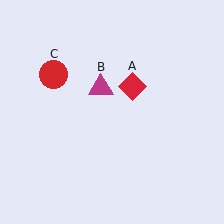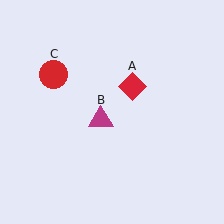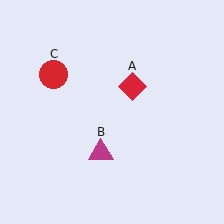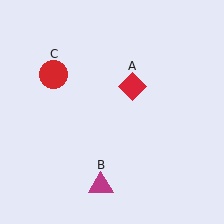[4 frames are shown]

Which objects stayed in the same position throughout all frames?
Red diamond (object A) and red circle (object C) remained stationary.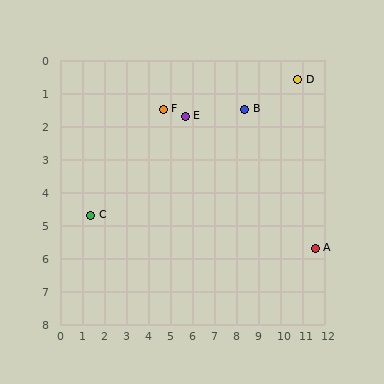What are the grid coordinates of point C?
Point C is at approximately (1.4, 4.7).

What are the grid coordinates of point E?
Point E is at approximately (5.7, 1.7).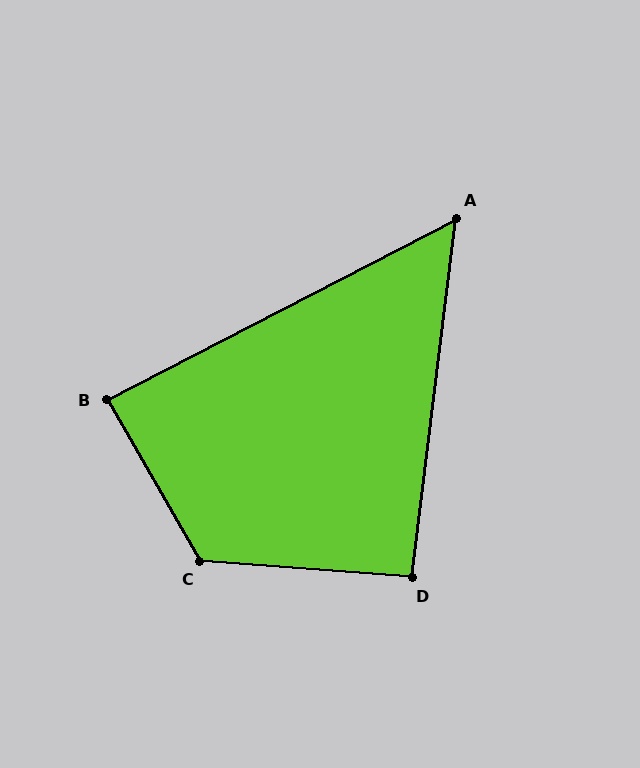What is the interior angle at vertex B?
Approximately 87 degrees (approximately right).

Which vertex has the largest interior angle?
C, at approximately 124 degrees.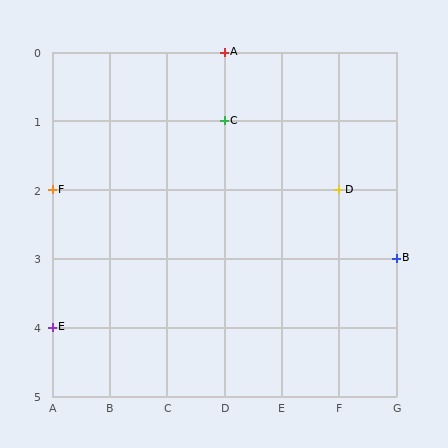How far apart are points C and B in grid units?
Points C and B are 3 columns and 2 rows apart (about 3.6 grid units diagonally).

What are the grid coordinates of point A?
Point A is at grid coordinates (D, 0).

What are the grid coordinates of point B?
Point B is at grid coordinates (G, 3).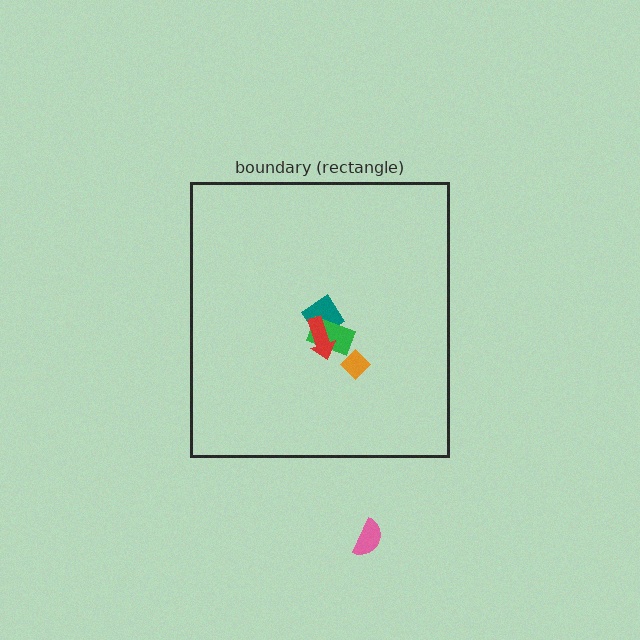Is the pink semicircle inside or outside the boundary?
Outside.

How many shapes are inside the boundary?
4 inside, 1 outside.